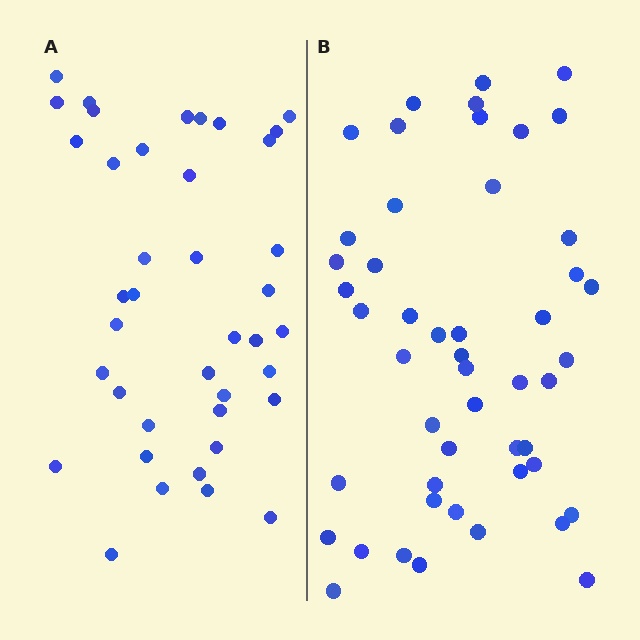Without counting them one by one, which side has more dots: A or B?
Region B (the right region) has more dots.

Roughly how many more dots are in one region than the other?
Region B has roughly 8 or so more dots than region A.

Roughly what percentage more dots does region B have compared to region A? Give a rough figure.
About 20% more.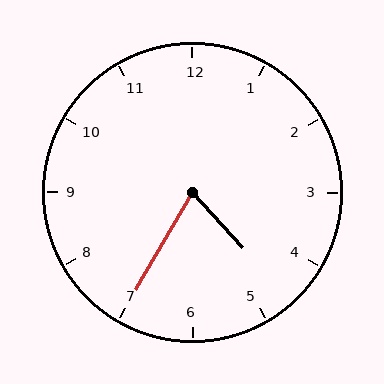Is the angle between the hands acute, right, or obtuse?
It is acute.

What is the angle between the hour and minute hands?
Approximately 72 degrees.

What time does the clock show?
4:35.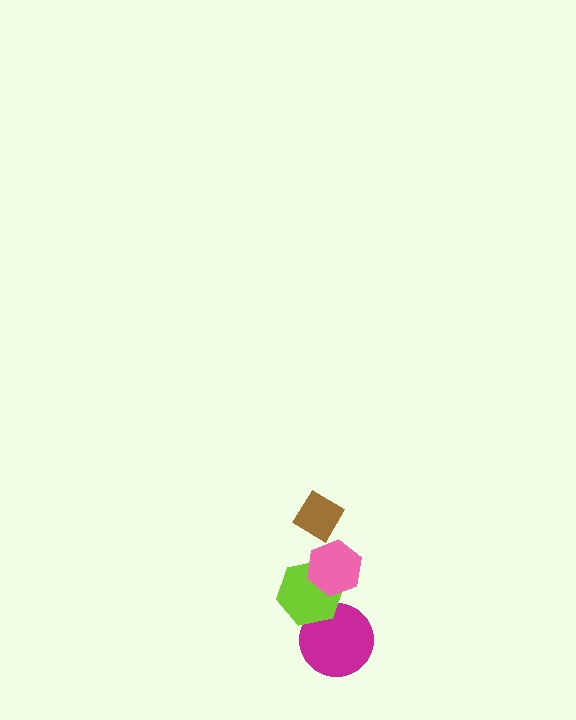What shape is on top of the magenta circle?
The lime hexagon is on top of the magenta circle.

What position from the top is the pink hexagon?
The pink hexagon is 2nd from the top.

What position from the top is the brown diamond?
The brown diamond is 1st from the top.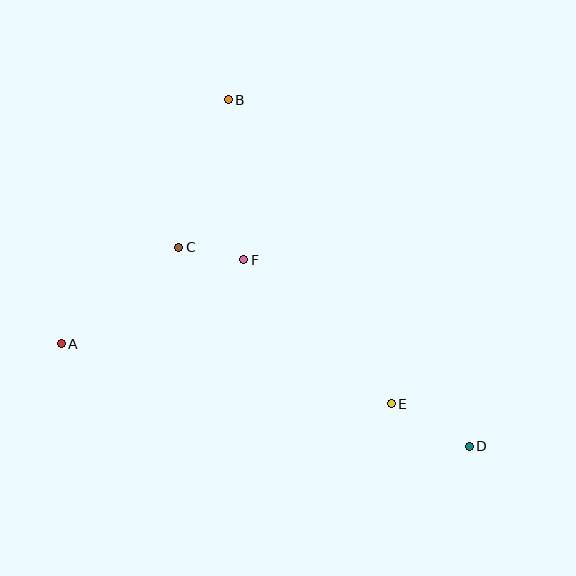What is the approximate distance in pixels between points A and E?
The distance between A and E is approximately 336 pixels.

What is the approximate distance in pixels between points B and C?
The distance between B and C is approximately 155 pixels.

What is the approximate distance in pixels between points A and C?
The distance between A and C is approximately 152 pixels.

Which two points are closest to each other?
Points C and F are closest to each other.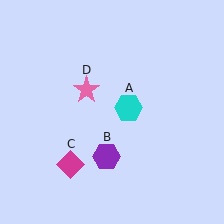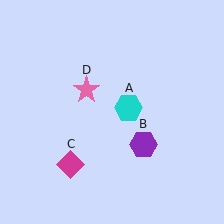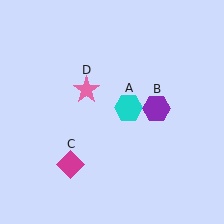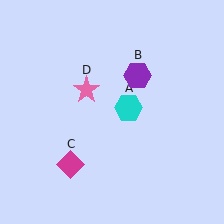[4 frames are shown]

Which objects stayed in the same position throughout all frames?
Cyan hexagon (object A) and magenta diamond (object C) and pink star (object D) remained stationary.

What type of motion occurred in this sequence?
The purple hexagon (object B) rotated counterclockwise around the center of the scene.